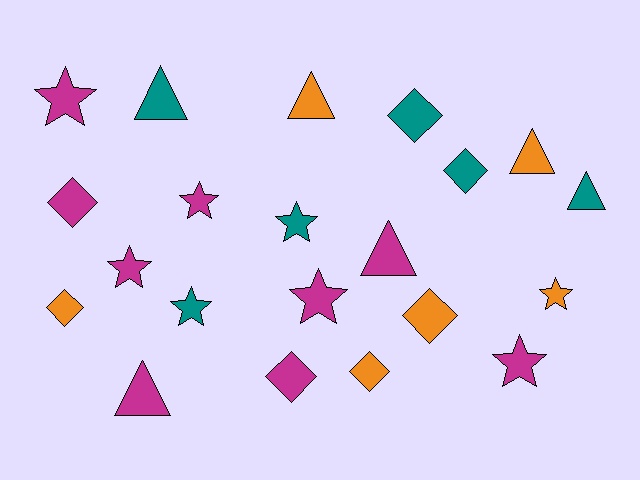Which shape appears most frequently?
Star, with 8 objects.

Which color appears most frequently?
Magenta, with 9 objects.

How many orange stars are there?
There is 1 orange star.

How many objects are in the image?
There are 21 objects.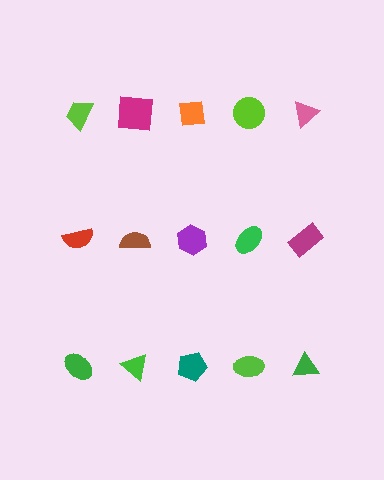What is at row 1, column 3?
An orange square.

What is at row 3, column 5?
A green triangle.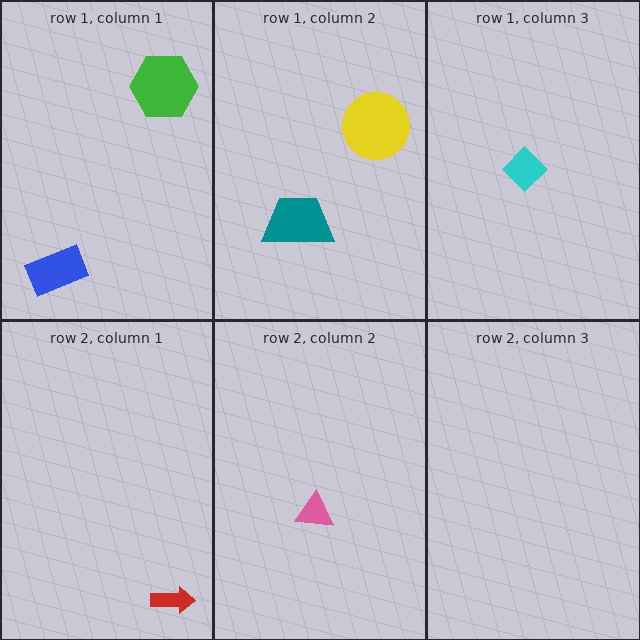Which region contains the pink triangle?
The row 2, column 2 region.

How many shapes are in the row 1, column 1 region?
2.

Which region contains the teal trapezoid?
The row 1, column 2 region.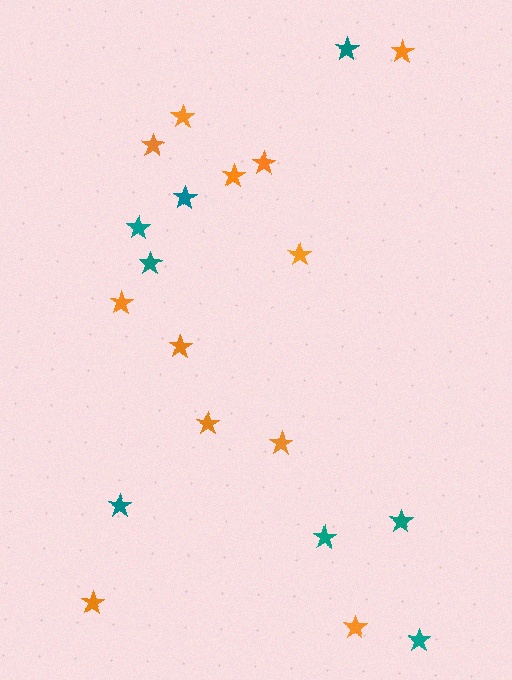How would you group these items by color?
There are 2 groups: one group of orange stars (12) and one group of teal stars (8).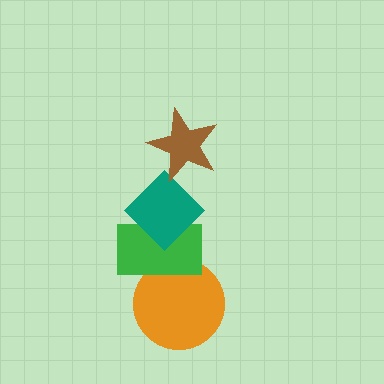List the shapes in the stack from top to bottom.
From top to bottom: the brown star, the teal diamond, the green rectangle, the orange circle.